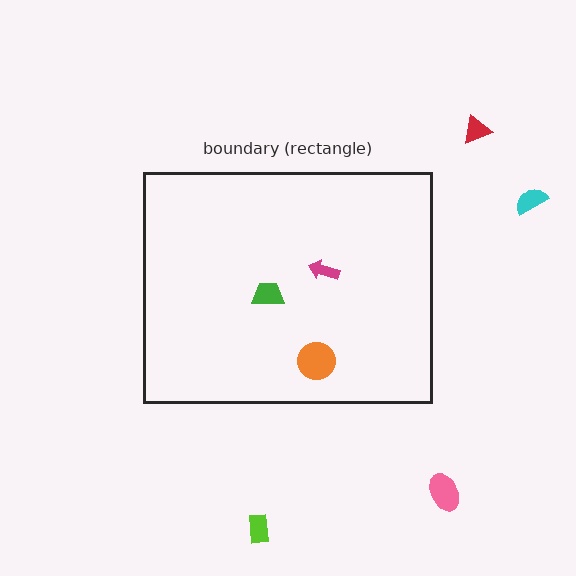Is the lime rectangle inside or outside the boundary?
Outside.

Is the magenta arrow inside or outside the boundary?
Inside.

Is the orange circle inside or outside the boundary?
Inside.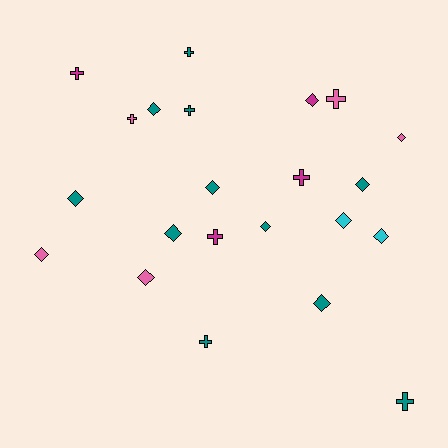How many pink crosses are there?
There are 2 pink crosses.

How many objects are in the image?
There are 22 objects.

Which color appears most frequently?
Teal, with 11 objects.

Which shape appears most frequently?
Diamond, with 13 objects.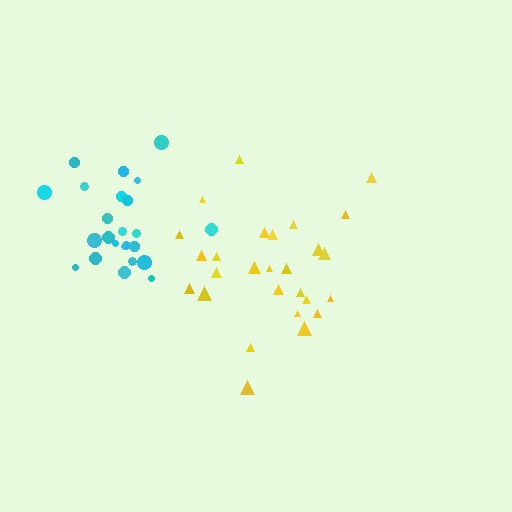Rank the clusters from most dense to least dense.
cyan, yellow.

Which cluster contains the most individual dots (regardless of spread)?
Yellow (27).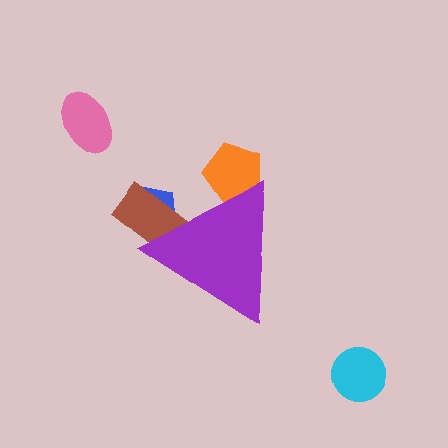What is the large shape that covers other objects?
A purple triangle.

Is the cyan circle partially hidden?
No, the cyan circle is fully visible.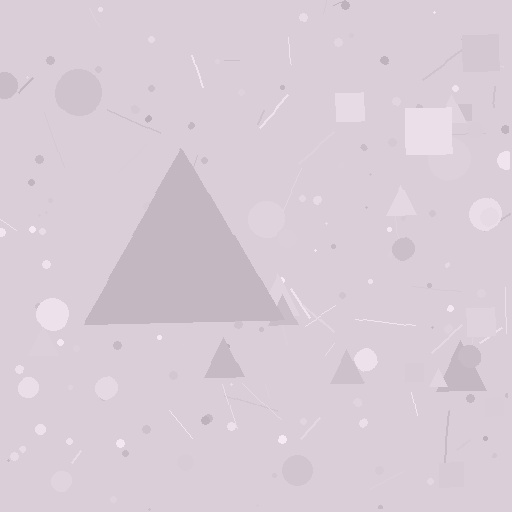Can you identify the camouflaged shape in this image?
The camouflaged shape is a triangle.